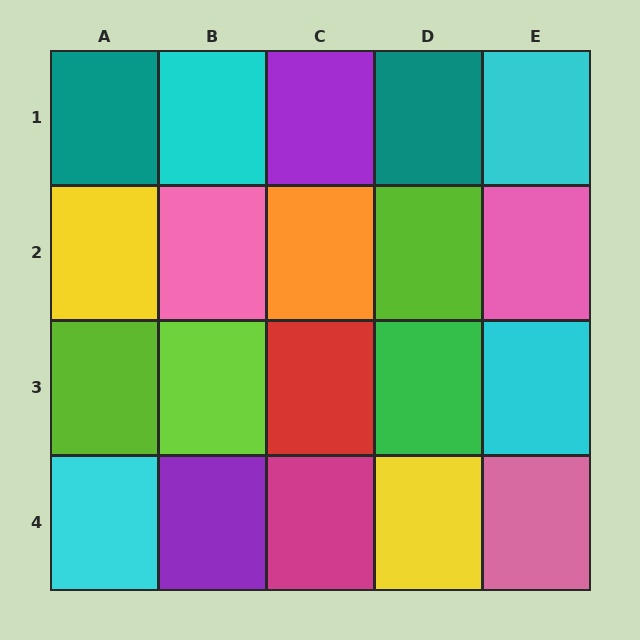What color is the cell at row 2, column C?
Orange.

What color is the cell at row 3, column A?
Lime.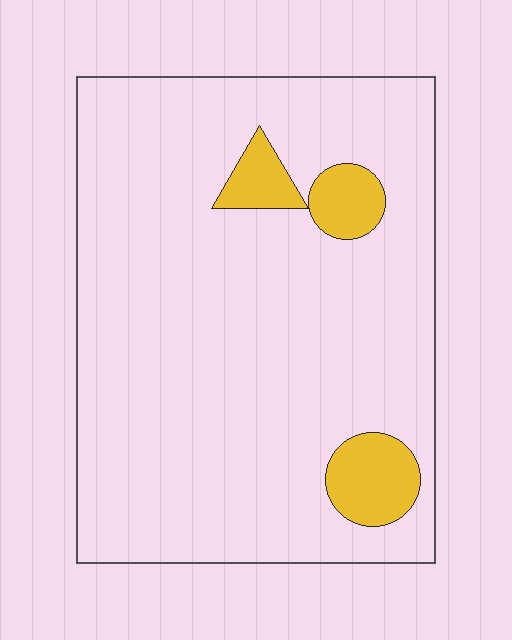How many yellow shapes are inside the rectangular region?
3.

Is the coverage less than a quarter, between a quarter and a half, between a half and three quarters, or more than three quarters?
Less than a quarter.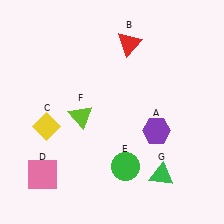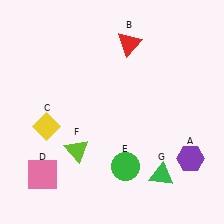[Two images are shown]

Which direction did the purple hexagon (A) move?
The purple hexagon (A) moved right.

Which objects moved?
The objects that moved are: the purple hexagon (A), the lime triangle (F).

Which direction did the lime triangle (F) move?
The lime triangle (F) moved down.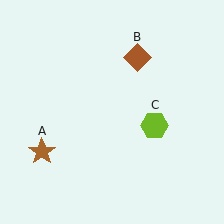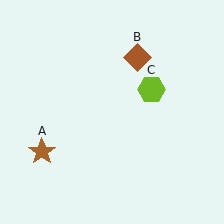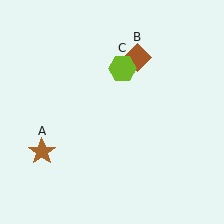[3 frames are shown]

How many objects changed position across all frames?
1 object changed position: lime hexagon (object C).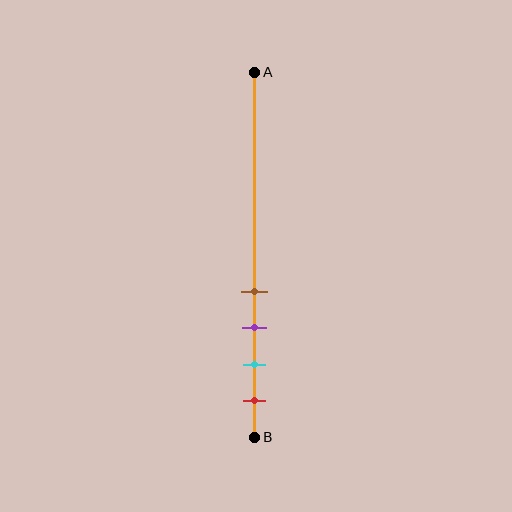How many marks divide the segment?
There are 4 marks dividing the segment.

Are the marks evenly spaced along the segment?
Yes, the marks are approximately evenly spaced.